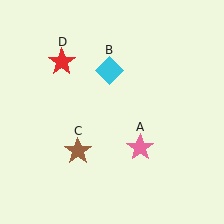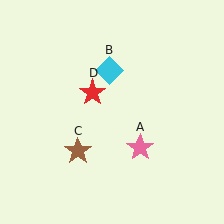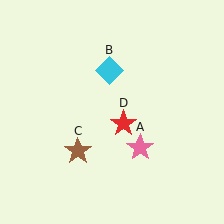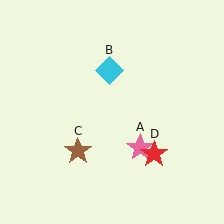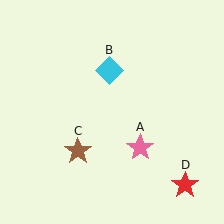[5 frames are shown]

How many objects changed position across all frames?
1 object changed position: red star (object D).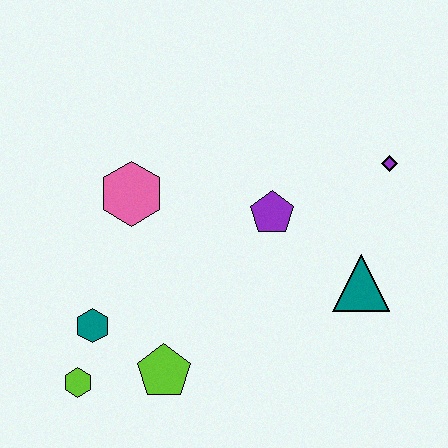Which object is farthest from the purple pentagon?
The lime hexagon is farthest from the purple pentagon.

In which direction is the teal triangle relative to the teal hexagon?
The teal triangle is to the right of the teal hexagon.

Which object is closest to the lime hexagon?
The teal hexagon is closest to the lime hexagon.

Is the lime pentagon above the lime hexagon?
Yes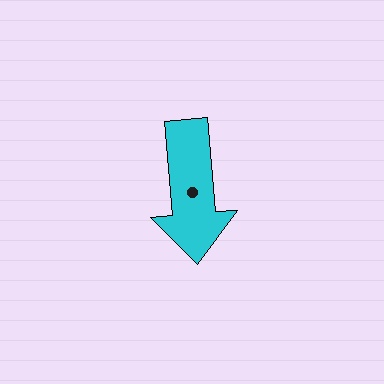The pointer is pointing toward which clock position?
Roughly 6 o'clock.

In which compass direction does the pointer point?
South.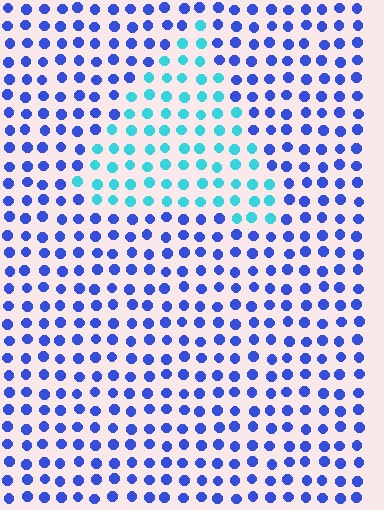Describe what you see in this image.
The image is filled with small blue elements in a uniform arrangement. A triangle-shaped region is visible where the elements are tinted to a slightly different hue, forming a subtle color boundary.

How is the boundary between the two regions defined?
The boundary is defined purely by a slight shift in hue (about 49 degrees). Spacing, size, and orientation are identical on both sides.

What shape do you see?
I see a triangle.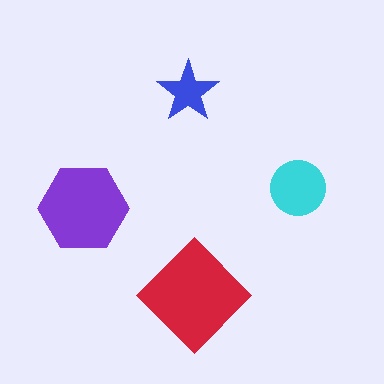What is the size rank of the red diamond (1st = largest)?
1st.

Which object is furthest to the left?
The purple hexagon is leftmost.